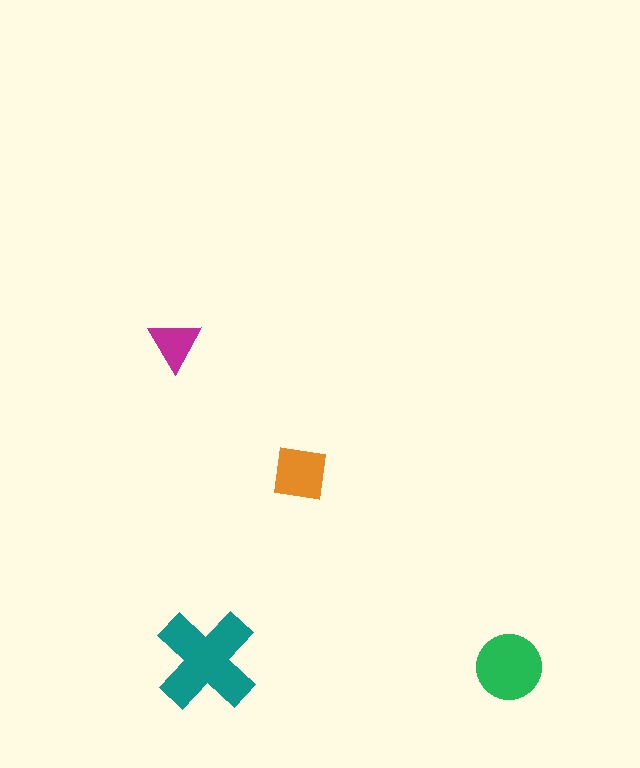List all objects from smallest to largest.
The magenta triangle, the orange square, the green circle, the teal cross.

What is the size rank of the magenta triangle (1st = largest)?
4th.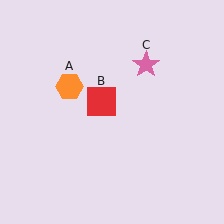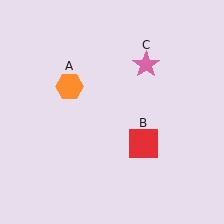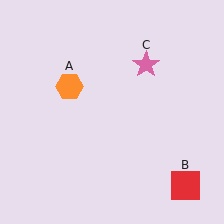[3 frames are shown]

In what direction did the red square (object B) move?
The red square (object B) moved down and to the right.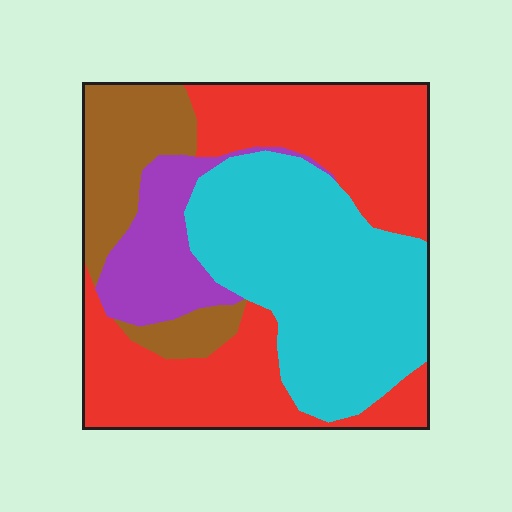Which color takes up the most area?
Red, at roughly 40%.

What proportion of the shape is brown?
Brown takes up less than a quarter of the shape.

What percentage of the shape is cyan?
Cyan covers about 35% of the shape.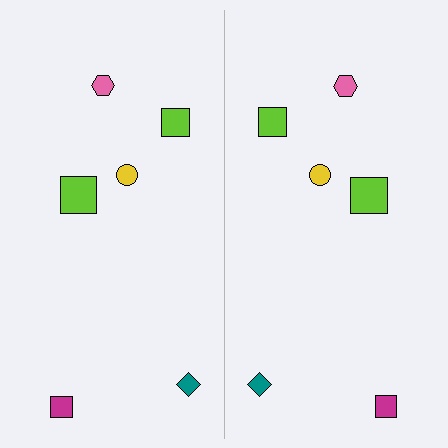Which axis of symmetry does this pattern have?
The pattern has a vertical axis of symmetry running through the center of the image.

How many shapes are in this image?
There are 12 shapes in this image.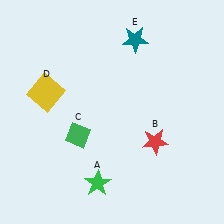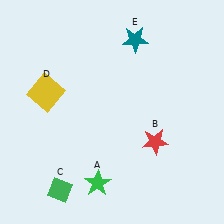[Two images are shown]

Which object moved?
The green diamond (C) moved down.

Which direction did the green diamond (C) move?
The green diamond (C) moved down.